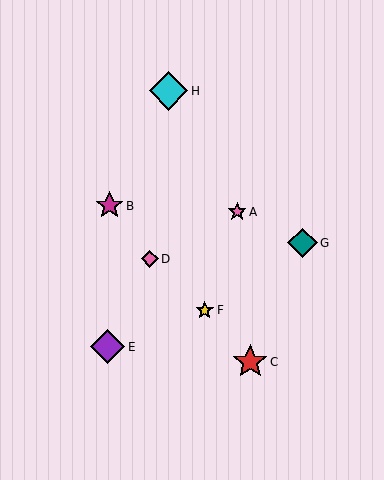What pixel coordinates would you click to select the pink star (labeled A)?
Click at (237, 212) to select the pink star A.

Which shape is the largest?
The cyan diamond (labeled H) is the largest.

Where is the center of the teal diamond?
The center of the teal diamond is at (302, 243).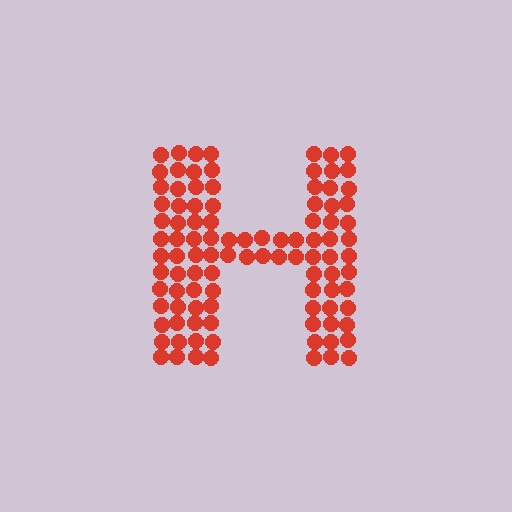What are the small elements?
The small elements are circles.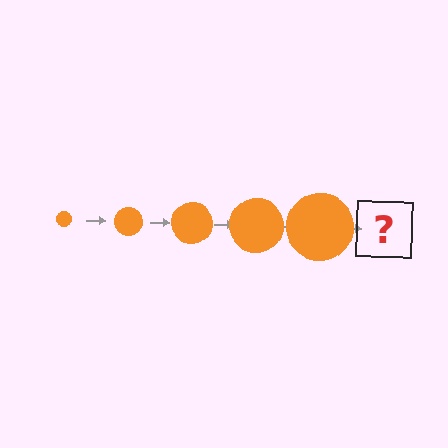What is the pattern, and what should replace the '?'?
The pattern is that the circle gets progressively larger each step. The '?' should be an orange circle, larger than the previous one.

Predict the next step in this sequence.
The next step is an orange circle, larger than the previous one.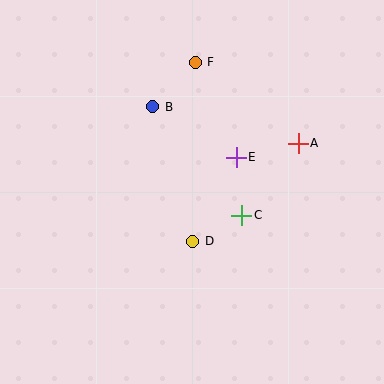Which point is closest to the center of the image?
Point D at (193, 241) is closest to the center.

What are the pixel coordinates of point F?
Point F is at (195, 62).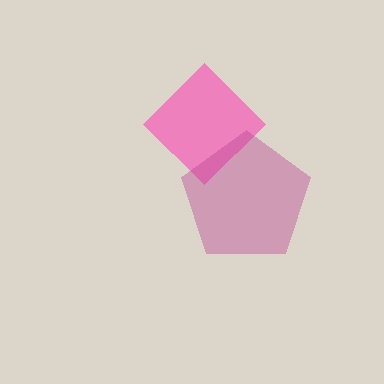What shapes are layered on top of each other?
The layered shapes are: a pink diamond, a magenta pentagon.